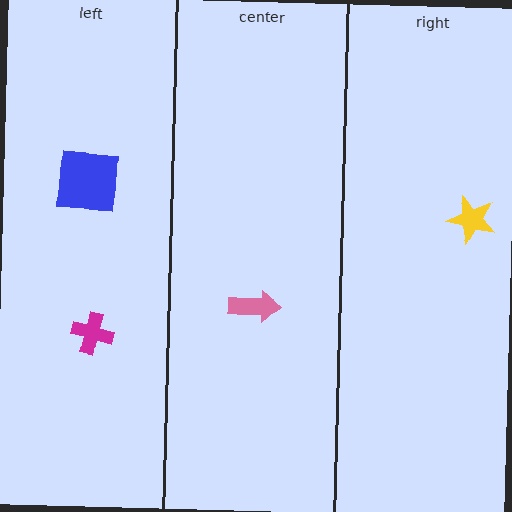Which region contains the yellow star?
The right region.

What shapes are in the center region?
The pink arrow.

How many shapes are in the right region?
1.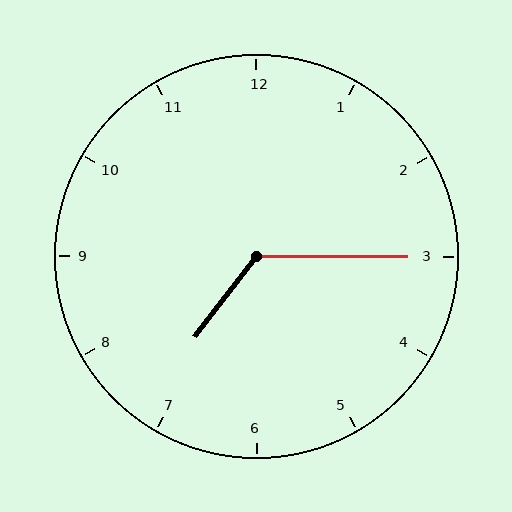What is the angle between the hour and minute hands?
Approximately 128 degrees.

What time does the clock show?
7:15.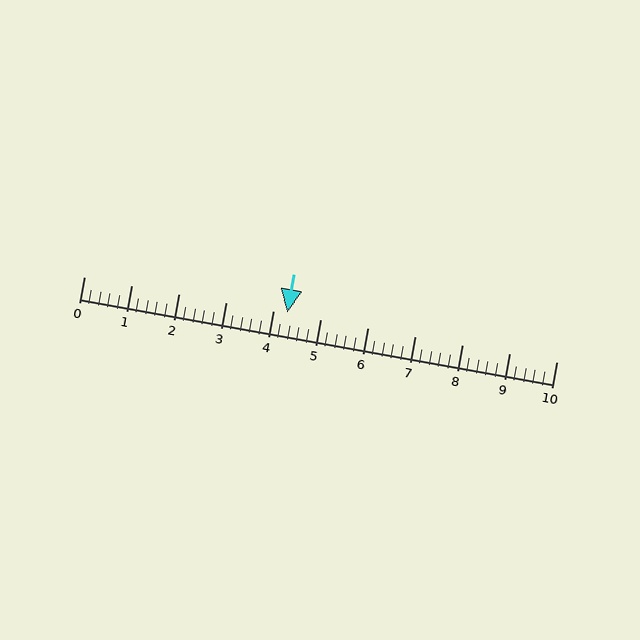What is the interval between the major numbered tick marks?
The major tick marks are spaced 1 units apart.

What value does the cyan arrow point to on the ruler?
The cyan arrow points to approximately 4.3.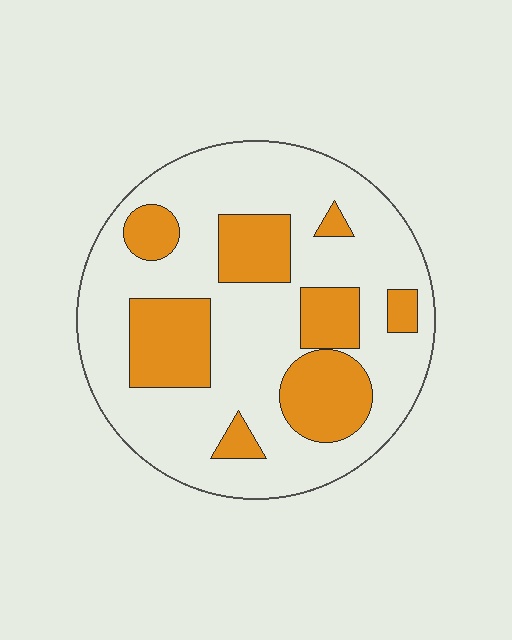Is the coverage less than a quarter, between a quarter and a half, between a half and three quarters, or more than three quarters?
Between a quarter and a half.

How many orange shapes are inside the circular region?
8.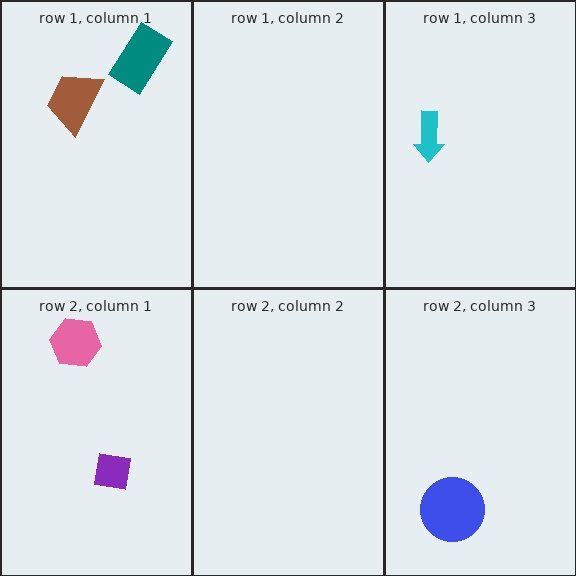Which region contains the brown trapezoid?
The row 1, column 1 region.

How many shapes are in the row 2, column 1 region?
2.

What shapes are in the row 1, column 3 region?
The cyan arrow.